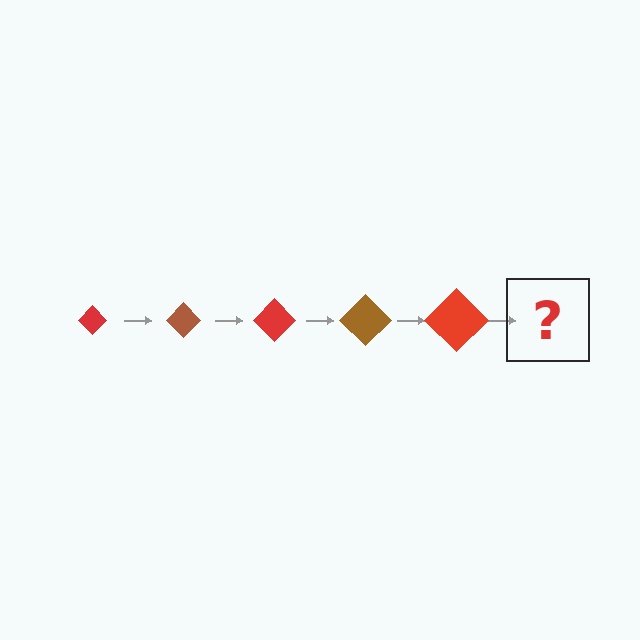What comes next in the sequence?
The next element should be a brown diamond, larger than the previous one.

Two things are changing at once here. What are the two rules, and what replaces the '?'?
The two rules are that the diamond grows larger each step and the color cycles through red and brown. The '?' should be a brown diamond, larger than the previous one.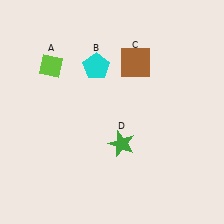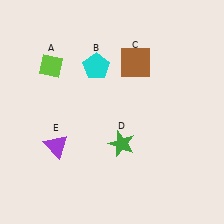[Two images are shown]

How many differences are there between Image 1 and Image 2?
There is 1 difference between the two images.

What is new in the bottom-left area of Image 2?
A purple triangle (E) was added in the bottom-left area of Image 2.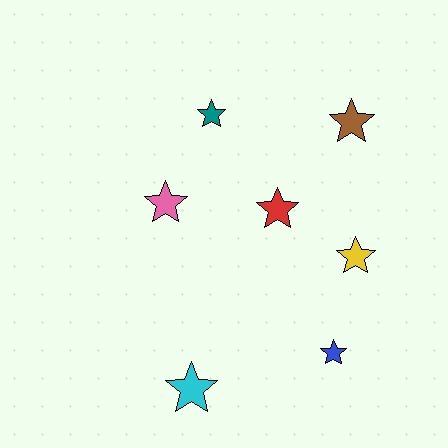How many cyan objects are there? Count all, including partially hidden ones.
There is 1 cyan object.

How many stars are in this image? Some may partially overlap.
There are 7 stars.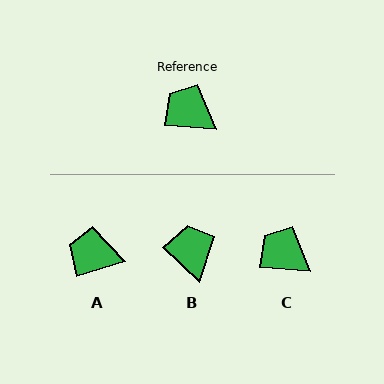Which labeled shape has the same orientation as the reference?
C.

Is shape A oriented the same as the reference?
No, it is off by about 21 degrees.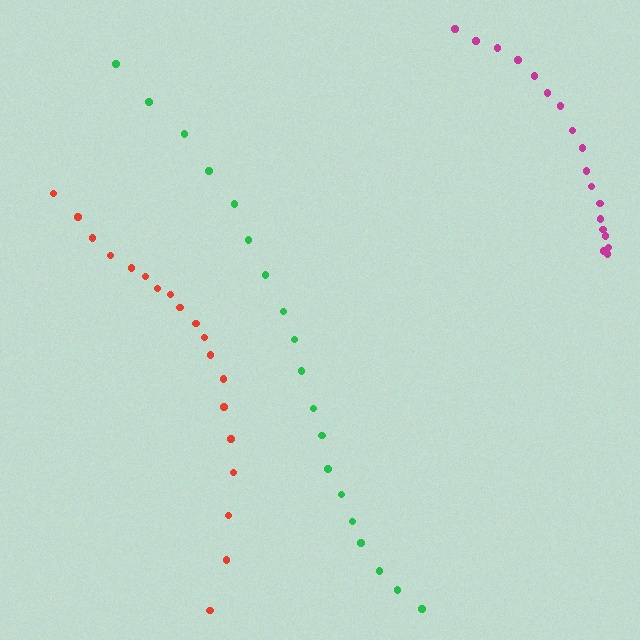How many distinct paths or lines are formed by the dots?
There are 3 distinct paths.